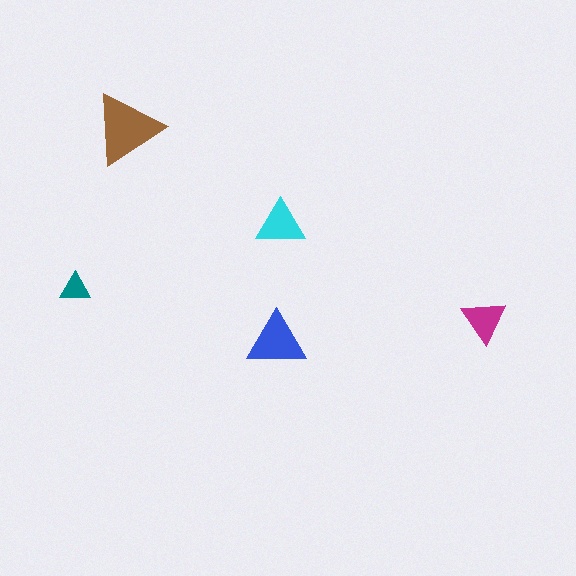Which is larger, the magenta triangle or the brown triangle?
The brown one.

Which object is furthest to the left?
The teal triangle is leftmost.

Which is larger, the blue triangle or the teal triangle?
The blue one.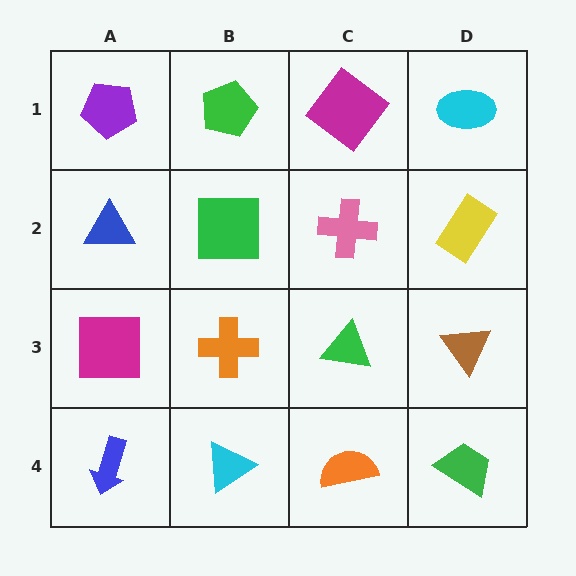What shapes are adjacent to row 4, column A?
A magenta square (row 3, column A), a cyan triangle (row 4, column B).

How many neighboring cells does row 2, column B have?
4.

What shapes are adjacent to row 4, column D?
A brown triangle (row 3, column D), an orange semicircle (row 4, column C).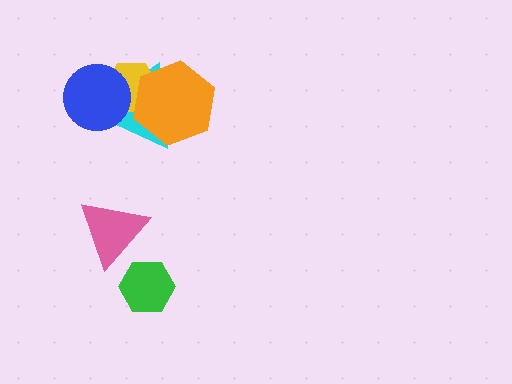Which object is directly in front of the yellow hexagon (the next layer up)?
The blue circle is directly in front of the yellow hexagon.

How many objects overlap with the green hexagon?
0 objects overlap with the green hexagon.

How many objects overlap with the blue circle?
2 objects overlap with the blue circle.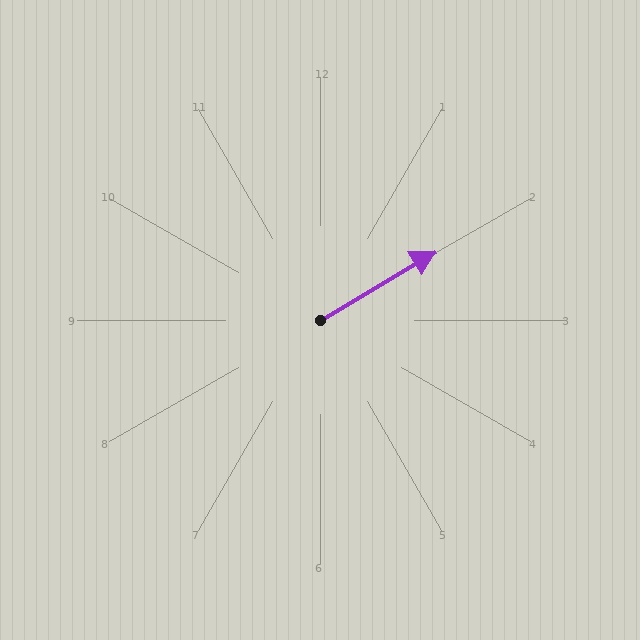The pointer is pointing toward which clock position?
Roughly 2 o'clock.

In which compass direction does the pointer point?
Northeast.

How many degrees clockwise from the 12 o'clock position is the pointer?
Approximately 59 degrees.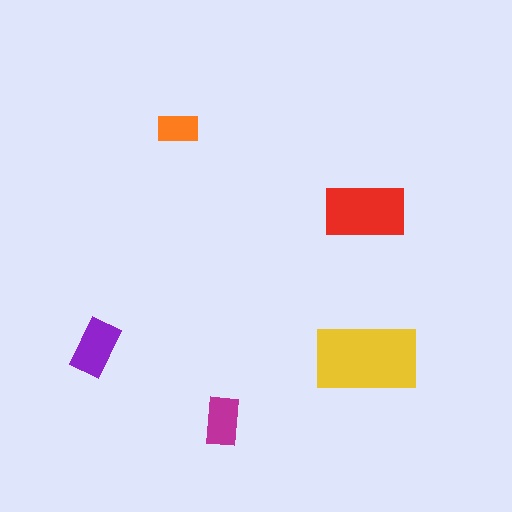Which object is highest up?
The orange rectangle is topmost.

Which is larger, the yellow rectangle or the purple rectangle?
The yellow one.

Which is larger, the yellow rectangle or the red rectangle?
The yellow one.